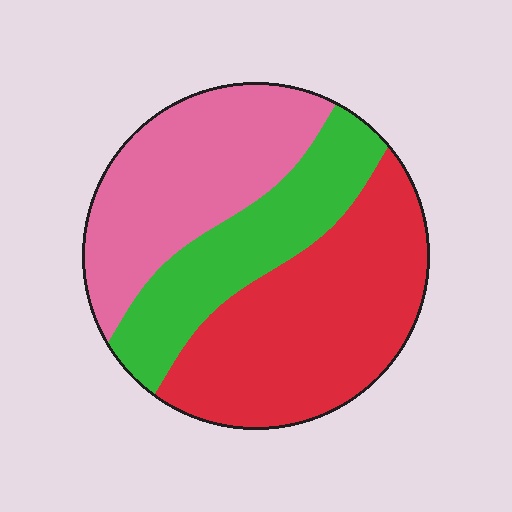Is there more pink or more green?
Pink.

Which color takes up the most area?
Red, at roughly 40%.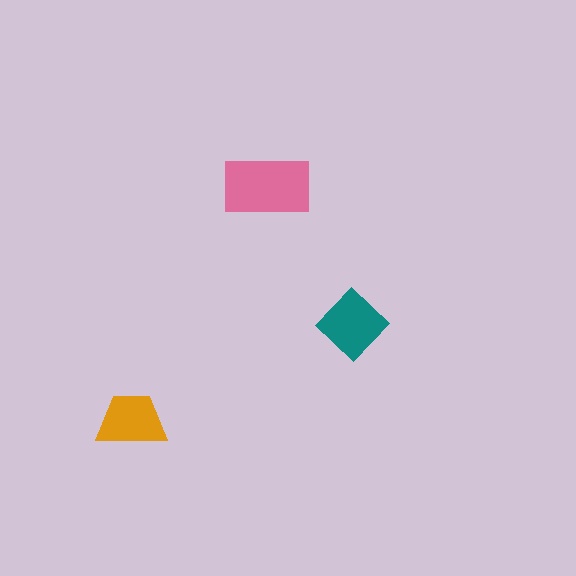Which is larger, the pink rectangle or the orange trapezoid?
The pink rectangle.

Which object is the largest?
The pink rectangle.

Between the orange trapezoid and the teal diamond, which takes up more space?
The teal diamond.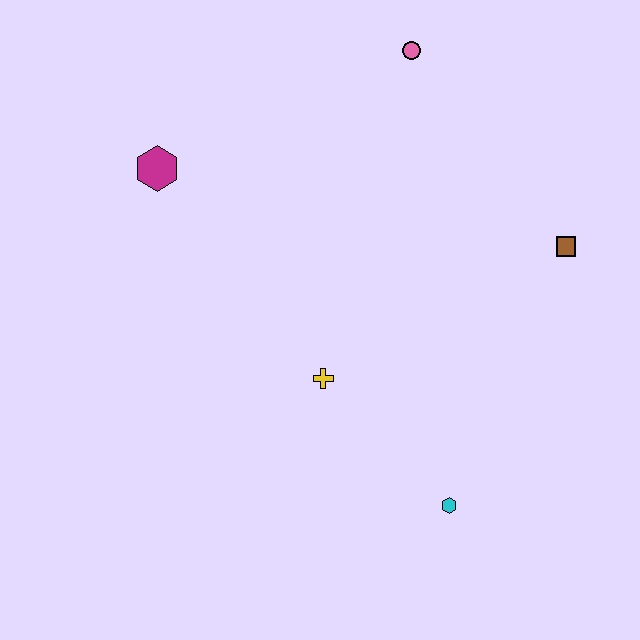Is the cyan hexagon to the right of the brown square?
No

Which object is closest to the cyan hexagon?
The yellow cross is closest to the cyan hexagon.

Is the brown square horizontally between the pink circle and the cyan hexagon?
No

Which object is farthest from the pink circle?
The cyan hexagon is farthest from the pink circle.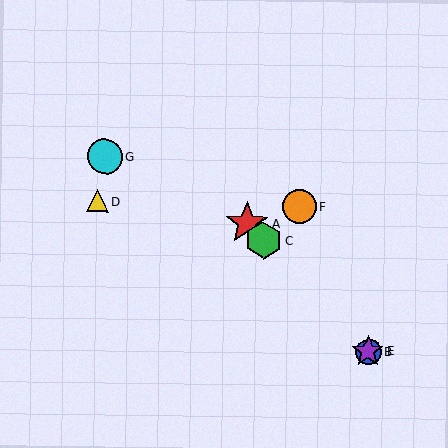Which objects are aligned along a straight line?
Objects A, B, C, E are aligned along a straight line.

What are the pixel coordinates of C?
Object C is at (263, 240).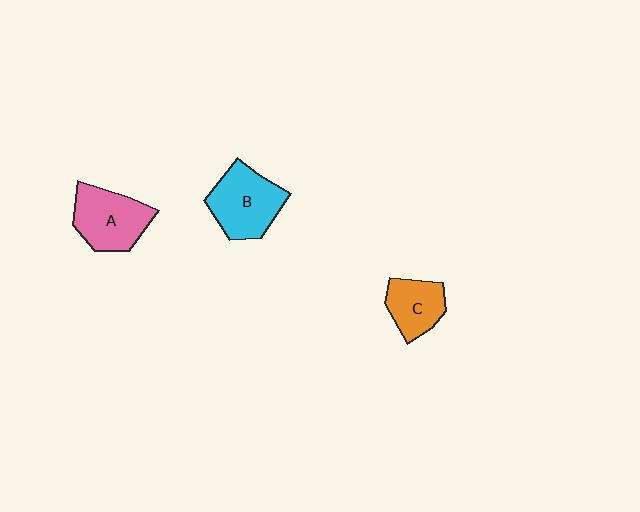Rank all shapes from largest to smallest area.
From largest to smallest: B (cyan), A (pink), C (orange).